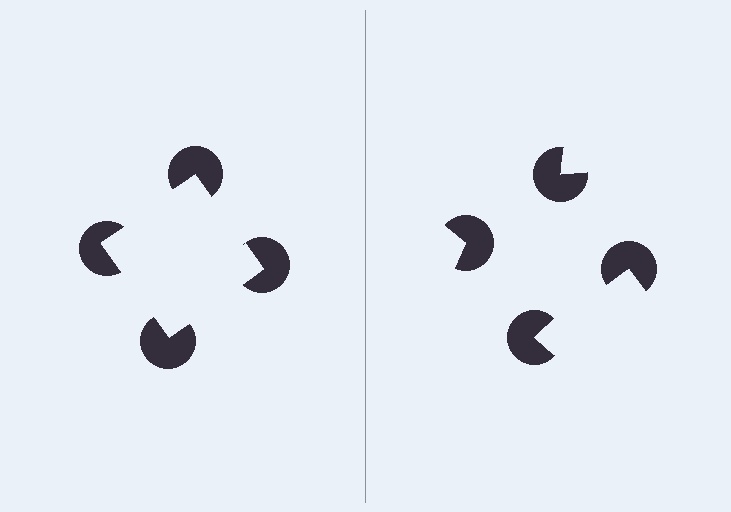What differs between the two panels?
The pac-man discs are positioned identically on both sides; only the wedge orientations differ. On the left they align to a square; on the right they are misaligned.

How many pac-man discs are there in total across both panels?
8 — 4 on each side.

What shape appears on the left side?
An illusory square.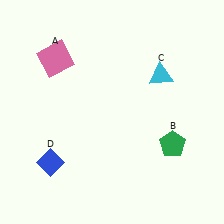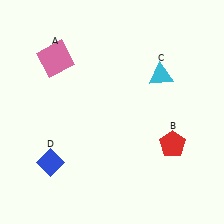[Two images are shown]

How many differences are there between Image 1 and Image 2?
There is 1 difference between the two images.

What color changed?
The pentagon (B) changed from green in Image 1 to red in Image 2.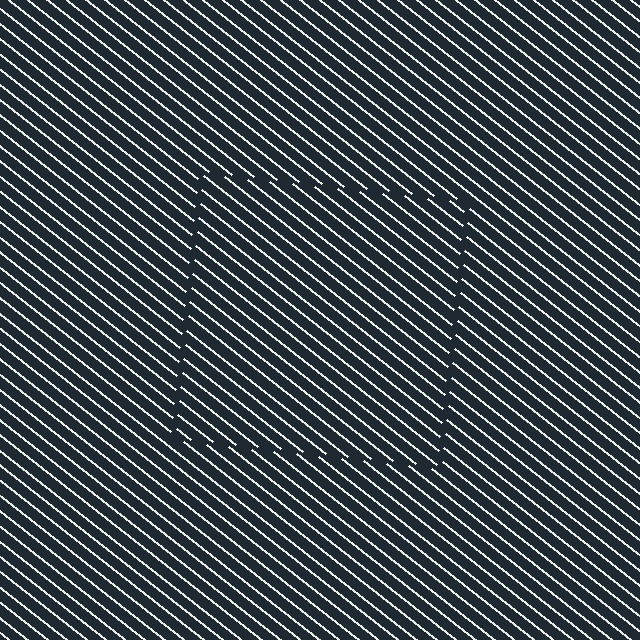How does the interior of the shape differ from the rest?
The interior of the shape contains the same grating, shifted by half a period — the contour is defined by the phase discontinuity where line-ends from the inner and outer gratings abut.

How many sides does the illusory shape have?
4 sides — the line-ends trace a square.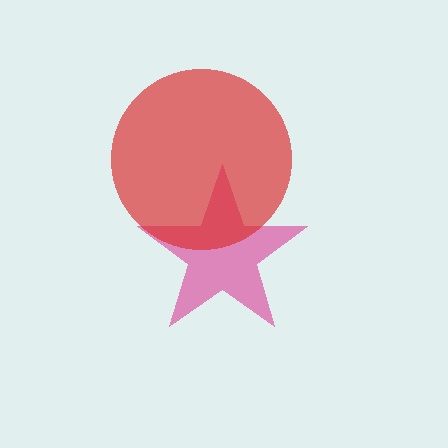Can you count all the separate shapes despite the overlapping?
Yes, there are 2 separate shapes.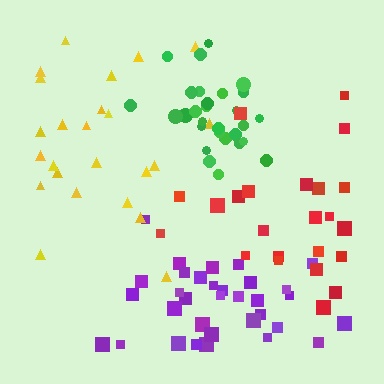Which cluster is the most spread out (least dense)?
Yellow.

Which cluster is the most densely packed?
Green.